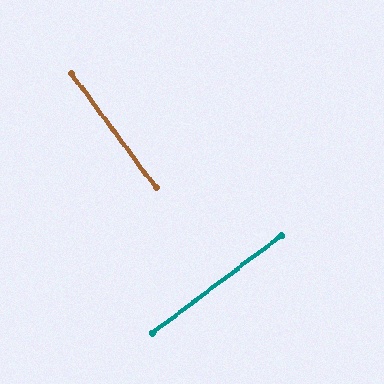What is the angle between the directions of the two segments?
Approximately 90 degrees.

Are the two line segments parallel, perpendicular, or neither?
Perpendicular — they meet at approximately 90°.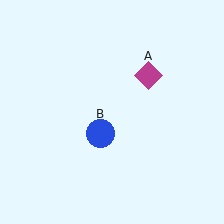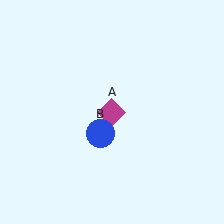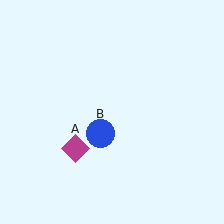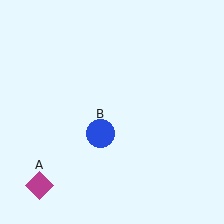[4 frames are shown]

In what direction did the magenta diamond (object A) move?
The magenta diamond (object A) moved down and to the left.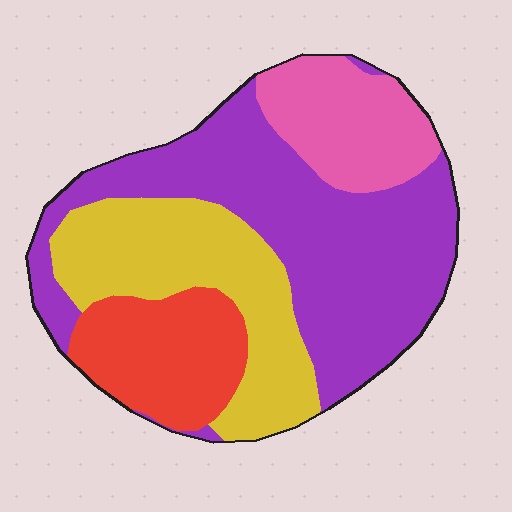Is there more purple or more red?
Purple.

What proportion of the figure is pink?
Pink covers roughly 15% of the figure.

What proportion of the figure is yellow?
Yellow takes up about one quarter (1/4) of the figure.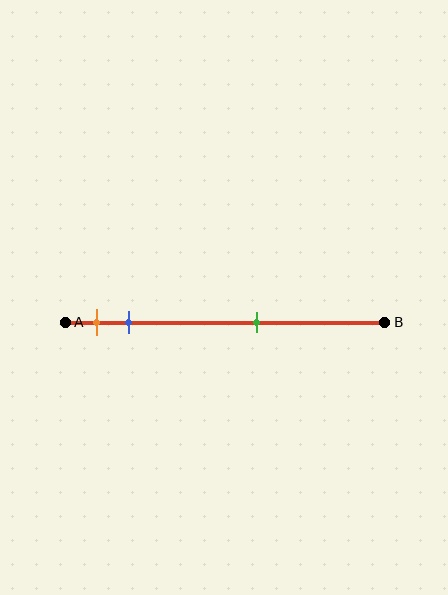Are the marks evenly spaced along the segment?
No, the marks are not evenly spaced.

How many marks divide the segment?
There are 3 marks dividing the segment.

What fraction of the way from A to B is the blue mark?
The blue mark is approximately 20% (0.2) of the way from A to B.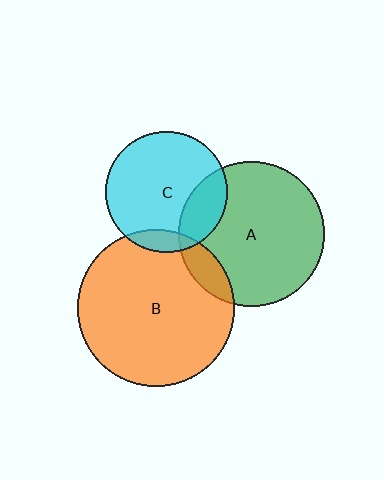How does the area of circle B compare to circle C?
Approximately 1.7 times.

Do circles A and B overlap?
Yes.